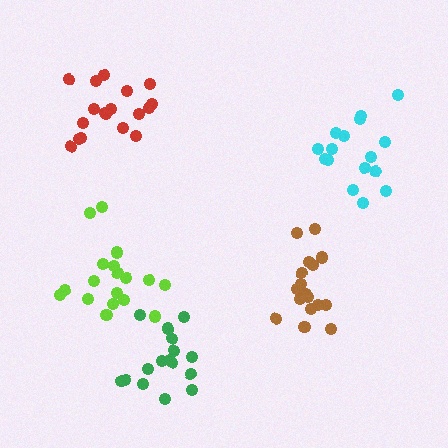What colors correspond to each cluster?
The clusters are colored: brown, cyan, lime, green, red.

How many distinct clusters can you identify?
There are 5 distinct clusters.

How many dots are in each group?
Group 1: 17 dots, Group 2: 16 dots, Group 3: 18 dots, Group 4: 16 dots, Group 5: 18 dots (85 total).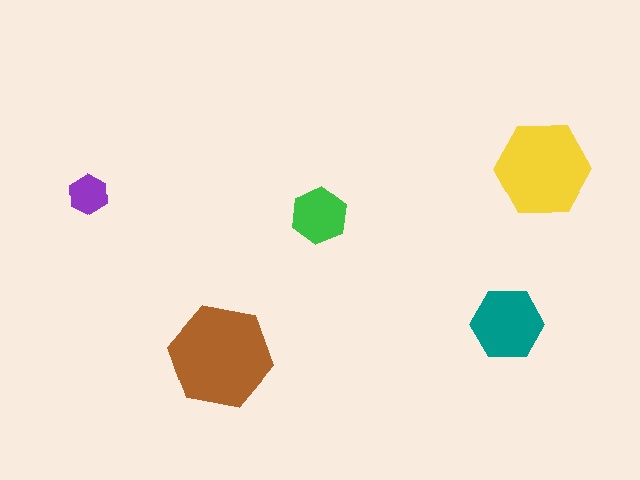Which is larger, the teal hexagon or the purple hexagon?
The teal one.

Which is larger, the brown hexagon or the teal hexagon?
The brown one.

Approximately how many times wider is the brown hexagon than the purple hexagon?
About 2.5 times wider.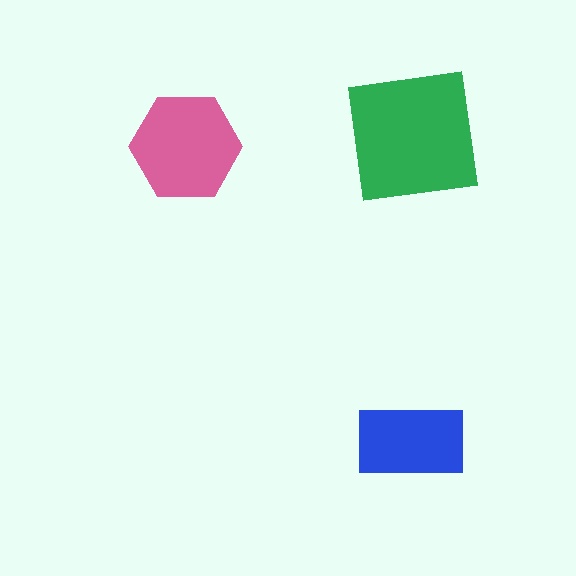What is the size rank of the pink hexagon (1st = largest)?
2nd.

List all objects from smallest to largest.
The blue rectangle, the pink hexagon, the green square.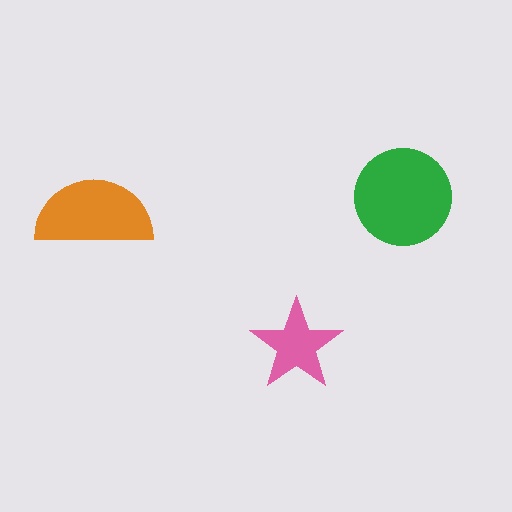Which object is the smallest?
The pink star.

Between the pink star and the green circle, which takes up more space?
The green circle.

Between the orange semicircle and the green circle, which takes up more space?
The green circle.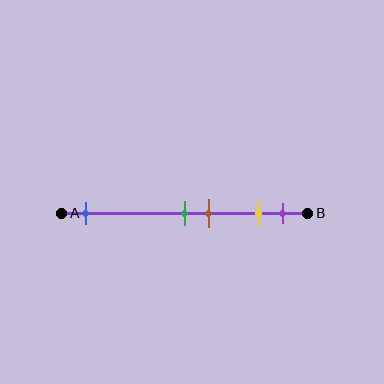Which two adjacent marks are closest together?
The green and brown marks are the closest adjacent pair.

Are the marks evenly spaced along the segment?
No, the marks are not evenly spaced.